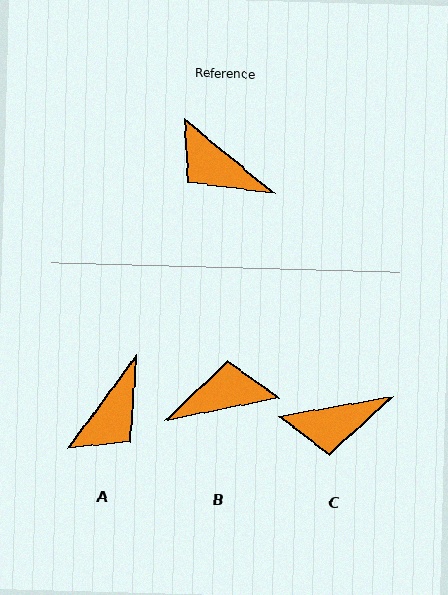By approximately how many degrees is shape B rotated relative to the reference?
Approximately 129 degrees clockwise.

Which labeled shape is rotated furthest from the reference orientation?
B, about 129 degrees away.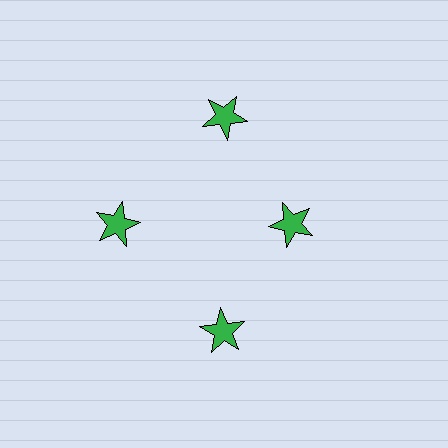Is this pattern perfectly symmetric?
No. The 4 green stars are arranged in a ring, but one element near the 3 o'clock position is pulled inward toward the center, breaking the 4-fold rotational symmetry.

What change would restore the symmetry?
The symmetry would be restored by moving it outward, back onto the ring so that all 4 stars sit at equal angles and equal distance from the center.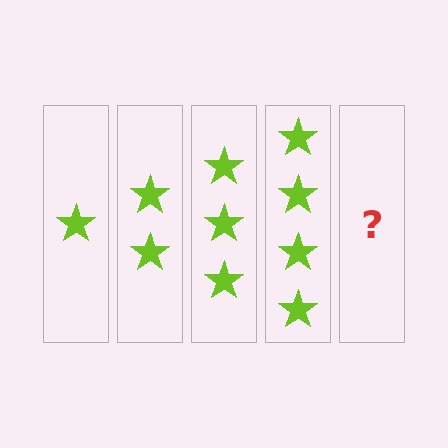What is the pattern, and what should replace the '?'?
The pattern is that each step adds one more star. The '?' should be 5 stars.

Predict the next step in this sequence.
The next step is 5 stars.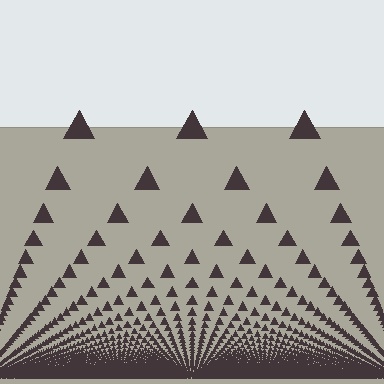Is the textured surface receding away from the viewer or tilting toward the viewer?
The surface appears to tilt toward the viewer. Texture elements get larger and sparser toward the top.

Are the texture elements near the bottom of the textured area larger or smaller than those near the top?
Smaller. The gradient is inverted — elements near the bottom are smaller and denser.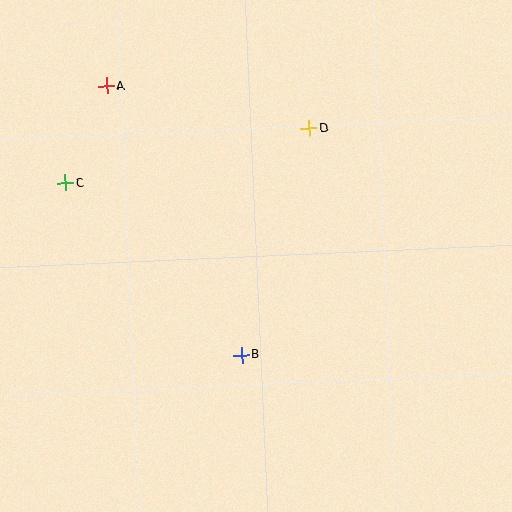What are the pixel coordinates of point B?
Point B is at (241, 355).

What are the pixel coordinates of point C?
Point C is at (65, 183).